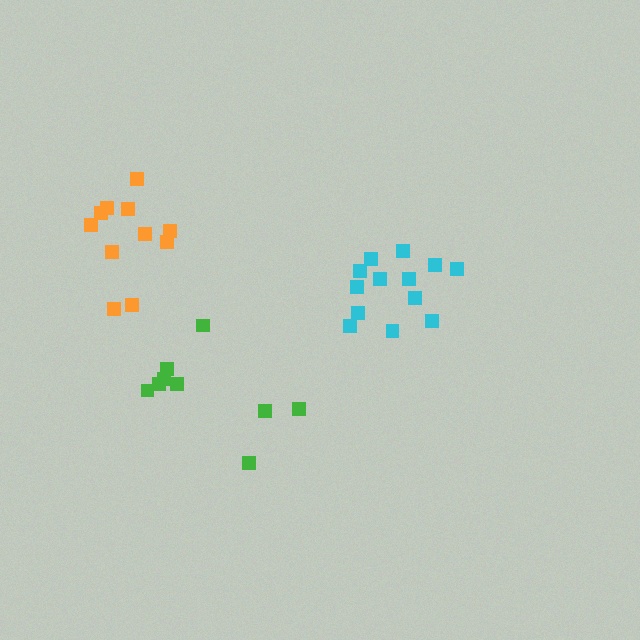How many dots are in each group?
Group 1: 9 dots, Group 2: 13 dots, Group 3: 11 dots (33 total).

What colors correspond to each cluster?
The clusters are colored: green, cyan, orange.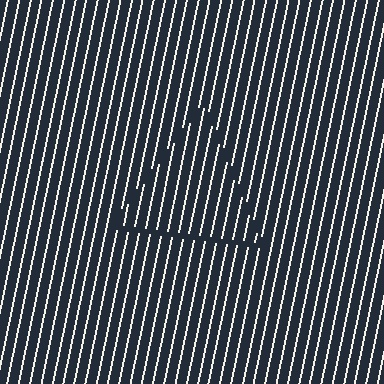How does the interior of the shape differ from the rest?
The interior of the shape contains the same grating, shifted by half a period — the contour is defined by the phase discontinuity where line-ends from the inner and outer gratings abut.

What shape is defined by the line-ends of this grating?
An illusory triangle. The interior of the shape contains the same grating, shifted by half a period — the contour is defined by the phase discontinuity where line-ends from the inner and outer gratings abut.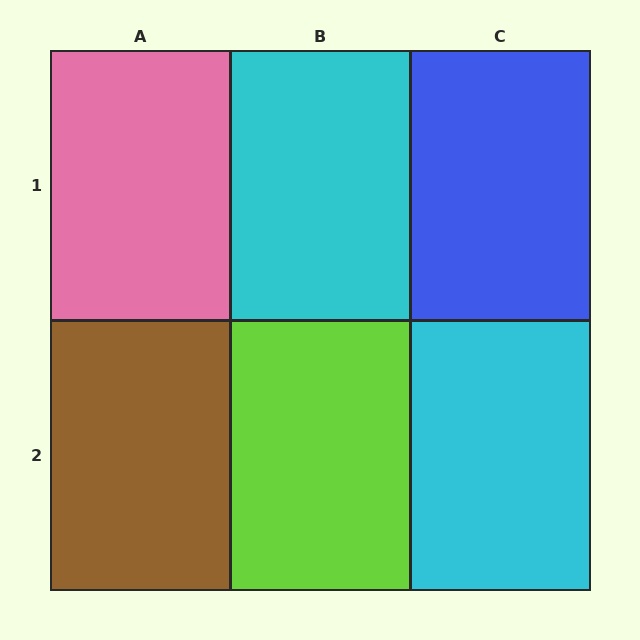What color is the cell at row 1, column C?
Blue.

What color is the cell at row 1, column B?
Cyan.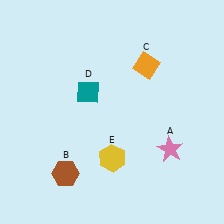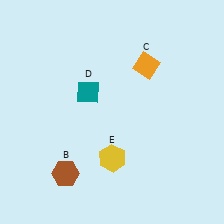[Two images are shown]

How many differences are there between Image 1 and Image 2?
There is 1 difference between the two images.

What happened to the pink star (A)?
The pink star (A) was removed in Image 2. It was in the bottom-right area of Image 1.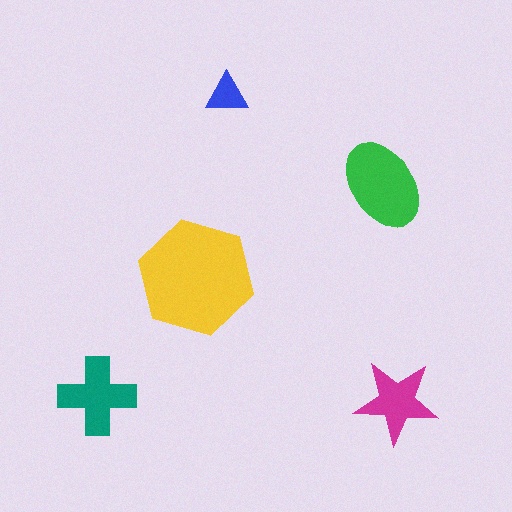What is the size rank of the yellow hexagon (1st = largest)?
1st.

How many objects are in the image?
There are 5 objects in the image.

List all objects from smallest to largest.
The blue triangle, the magenta star, the teal cross, the green ellipse, the yellow hexagon.